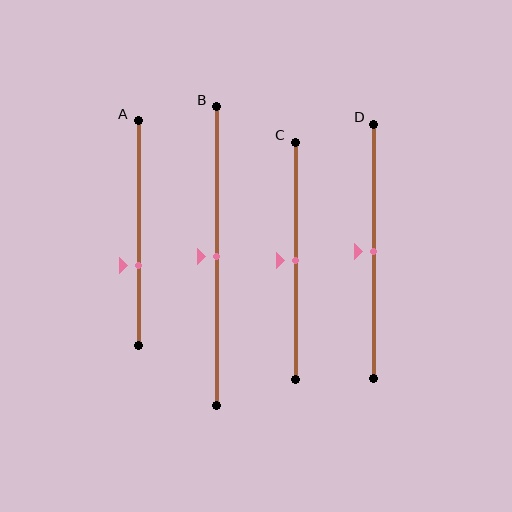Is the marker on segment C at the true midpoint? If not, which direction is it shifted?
Yes, the marker on segment C is at the true midpoint.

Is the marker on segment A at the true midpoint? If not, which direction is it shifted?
No, the marker on segment A is shifted downward by about 15% of the segment length.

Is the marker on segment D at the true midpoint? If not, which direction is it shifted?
Yes, the marker on segment D is at the true midpoint.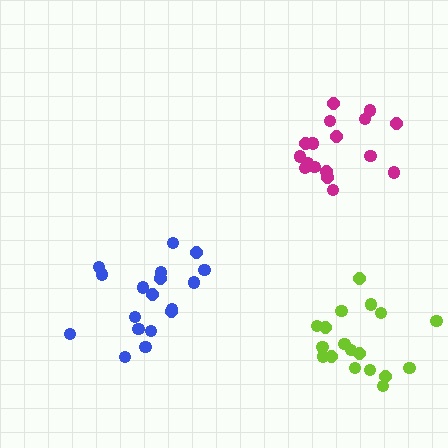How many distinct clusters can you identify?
There are 3 distinct clusters.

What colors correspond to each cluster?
The clusters are colored: blue, magenta, lime.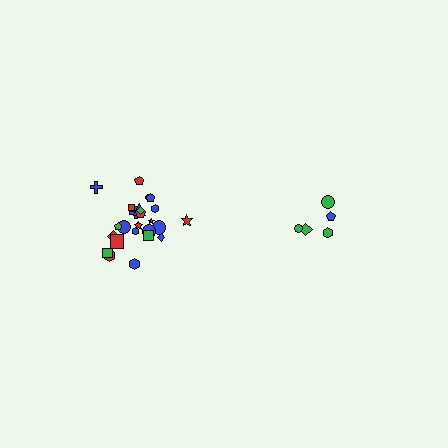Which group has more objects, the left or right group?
The left group.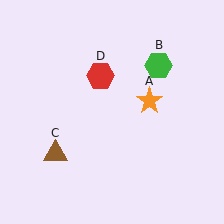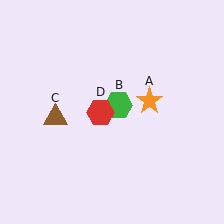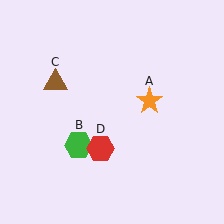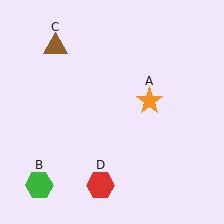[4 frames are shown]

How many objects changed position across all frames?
3 objects changed position: green hexagon (object B), brown triangle (object C), red hexagon (object D).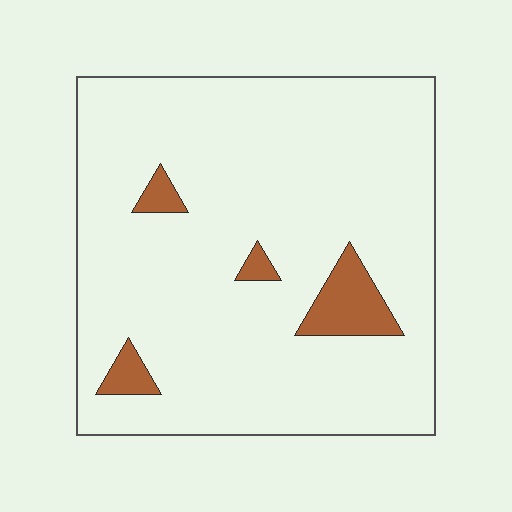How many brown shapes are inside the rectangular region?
4.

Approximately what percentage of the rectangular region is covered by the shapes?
Approximately 10%.